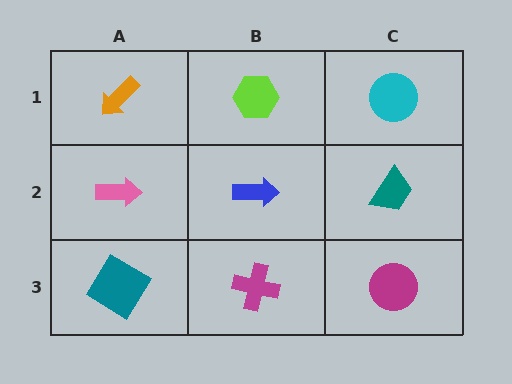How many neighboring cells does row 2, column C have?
3.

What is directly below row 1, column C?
A teal trapezoid.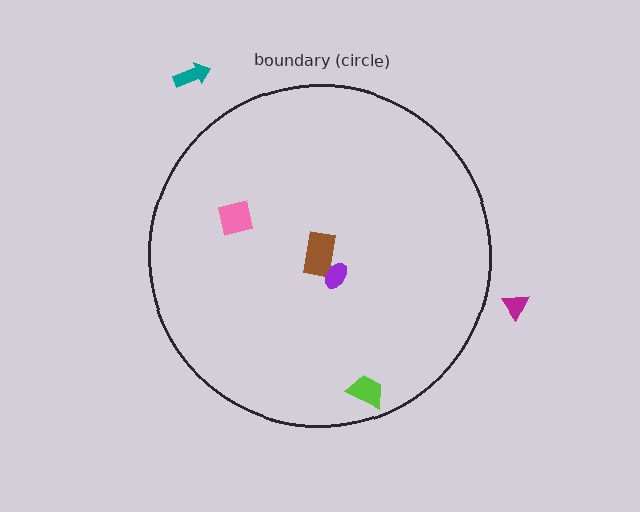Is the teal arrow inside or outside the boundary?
Outside.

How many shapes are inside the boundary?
4 inside, 2 outside.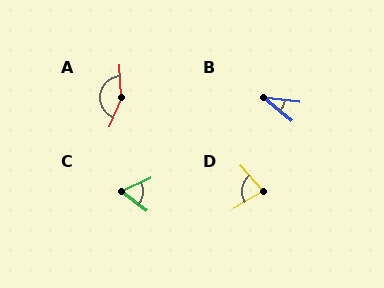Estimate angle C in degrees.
Approximately 62 degrees.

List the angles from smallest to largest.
B (33°), C (62°), D (79°), A (155°).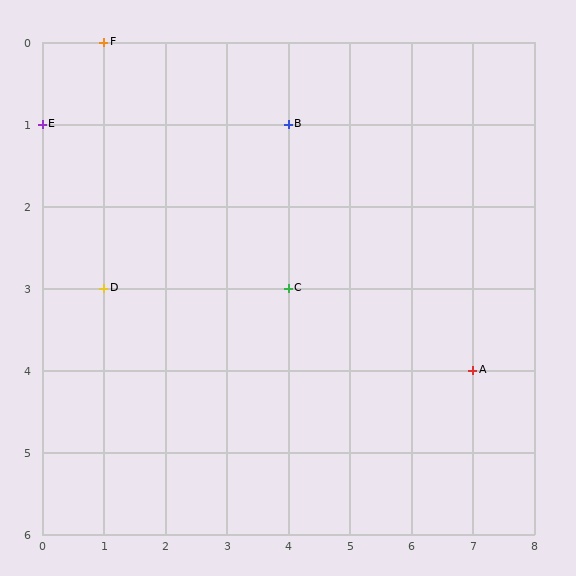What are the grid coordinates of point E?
Point E is at grid coordinates (0, 1).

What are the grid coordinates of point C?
Point C is at grid coordinates (4, 3).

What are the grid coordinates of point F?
Point F is at grid coordinates (1, 0).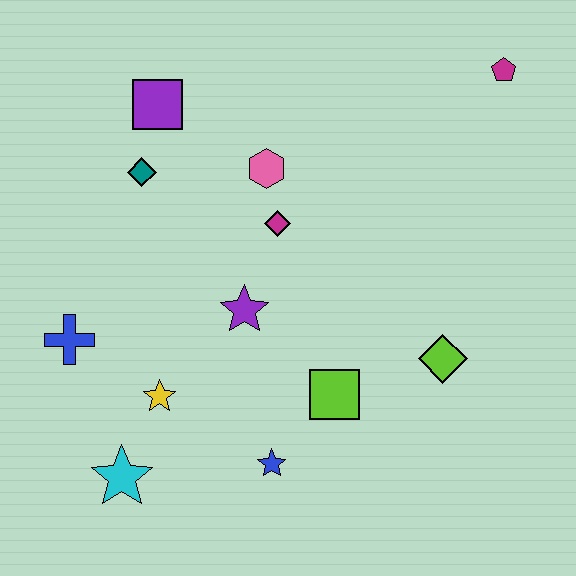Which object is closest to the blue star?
The lime square is closest to the blue star.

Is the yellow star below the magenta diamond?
Yes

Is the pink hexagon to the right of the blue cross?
Yes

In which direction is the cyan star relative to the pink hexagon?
The cyan star is below the pink hexagon.